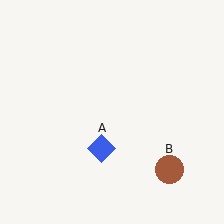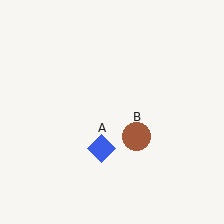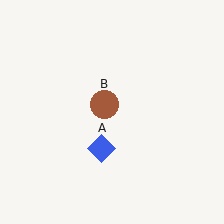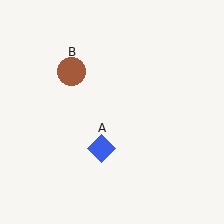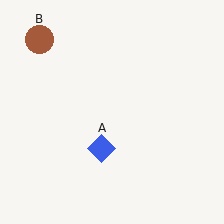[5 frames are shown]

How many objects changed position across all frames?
1 object changed position: brown circle (object B).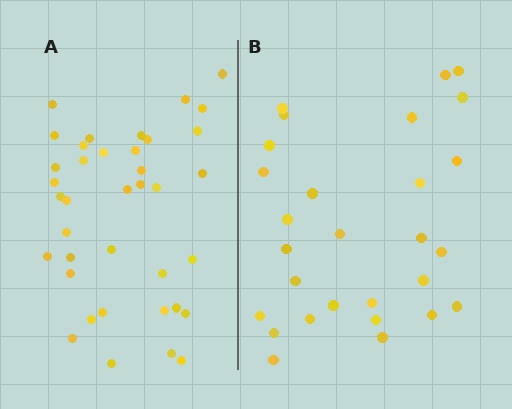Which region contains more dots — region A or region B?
Region A (the left region) has more dots.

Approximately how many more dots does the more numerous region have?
Region A has roughly 10 or so more dots than region B.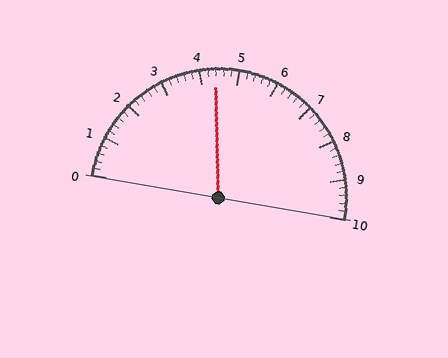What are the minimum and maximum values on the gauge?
The gauge ranges from 0 to 10.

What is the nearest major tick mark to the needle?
The nearest major tick mark is 4.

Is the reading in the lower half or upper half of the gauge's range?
The reading is in the lower half of the range (0 to 10).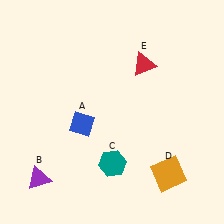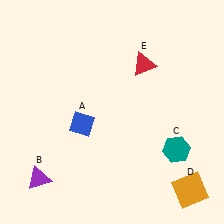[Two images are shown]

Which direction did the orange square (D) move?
The orange square (D) moved right.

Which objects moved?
The objects that moved are: the teal hexagon (C), the orange square (D).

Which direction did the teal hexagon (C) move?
The teal hexagon (C) moved right.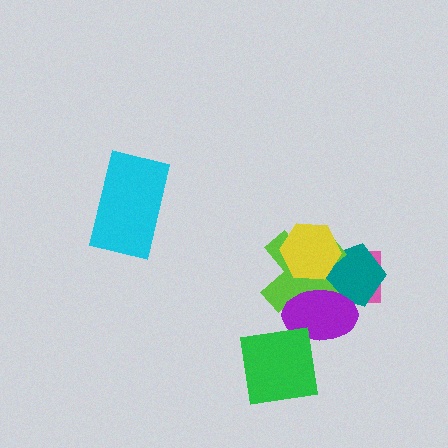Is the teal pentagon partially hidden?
Yes, it is partially covered by another shape.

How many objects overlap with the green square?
0 objects overlap with the green square.